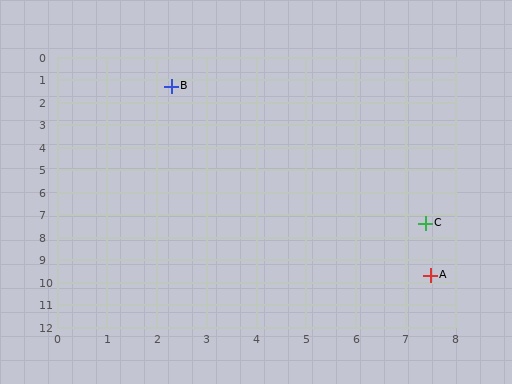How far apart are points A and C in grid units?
Points A and C are about 2.3 grid units apart.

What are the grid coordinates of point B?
Point B is at approximately (2.3, 1.3).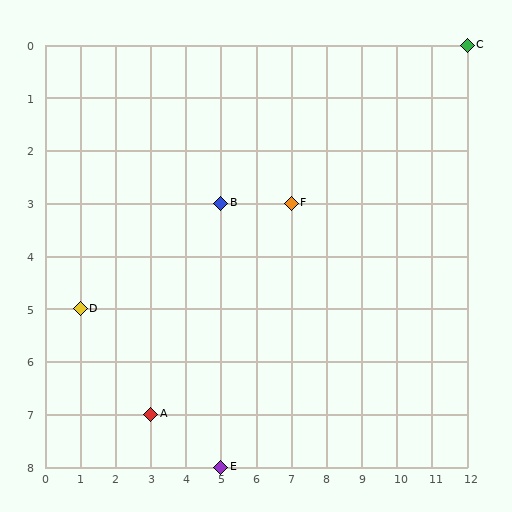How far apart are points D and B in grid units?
Points D and B are 4 columns and 2 rows apart (about 4.5 grid units diagonally).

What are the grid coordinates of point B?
Point B is at grid coordinates (5, 3).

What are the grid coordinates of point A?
Point A is at grid coordinates (3, 7).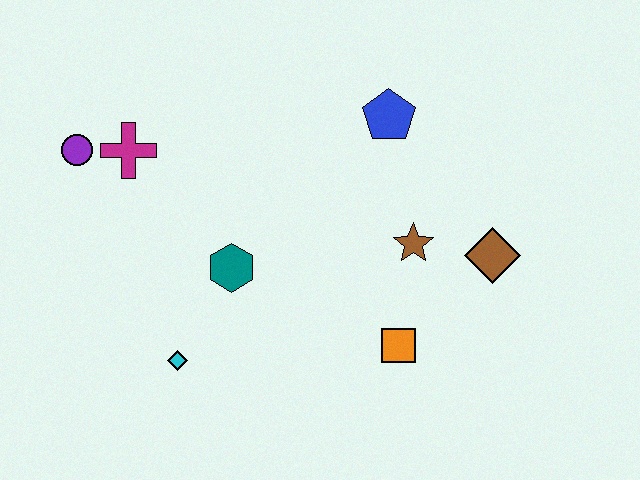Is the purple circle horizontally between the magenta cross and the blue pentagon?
No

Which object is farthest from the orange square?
The purple circle is farthest from the orange square.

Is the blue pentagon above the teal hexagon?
Yes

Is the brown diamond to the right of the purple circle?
Yes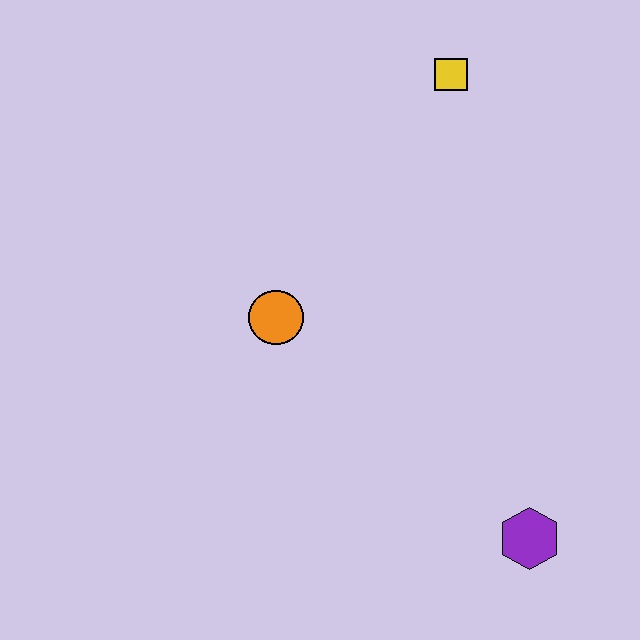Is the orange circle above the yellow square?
No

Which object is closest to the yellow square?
The orange circle is closest to the yellow square.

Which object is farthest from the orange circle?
The purple hexagon is farthest from the orange circle.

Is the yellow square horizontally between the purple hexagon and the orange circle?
Yes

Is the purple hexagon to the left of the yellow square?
No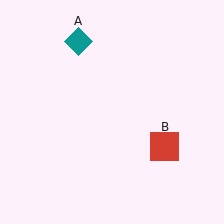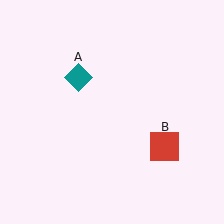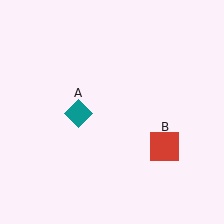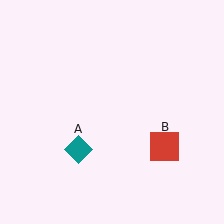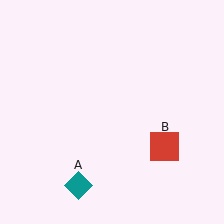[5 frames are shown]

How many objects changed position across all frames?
1 object changed position: teal diamond (object A).